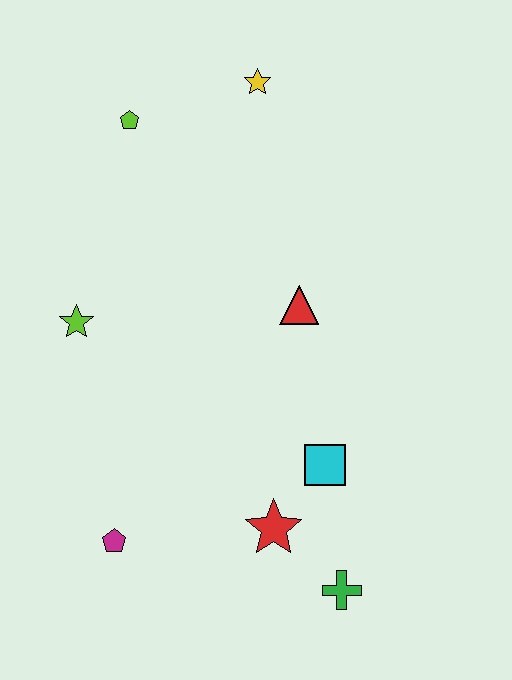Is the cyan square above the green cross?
Yes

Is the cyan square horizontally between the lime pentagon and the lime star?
No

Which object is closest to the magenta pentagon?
The red star is closest to the magenta pentagon.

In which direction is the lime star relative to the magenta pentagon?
The lime star is above the magenta pentagon.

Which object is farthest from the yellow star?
The green cross is farthest from the yellow star.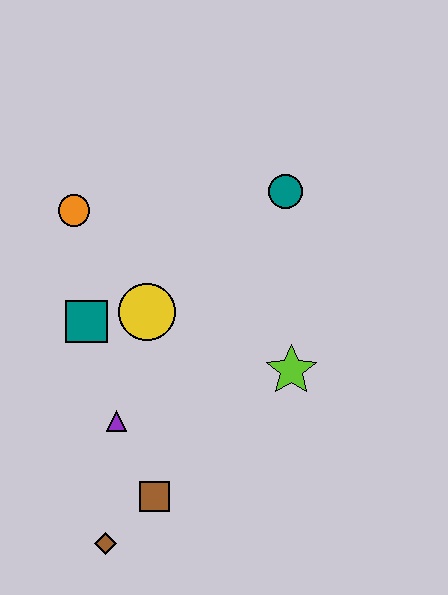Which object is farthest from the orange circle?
The brown diamond is farthest from the orange circle.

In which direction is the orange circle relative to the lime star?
The orange circle is to the left of the lime star.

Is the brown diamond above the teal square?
No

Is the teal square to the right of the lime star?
No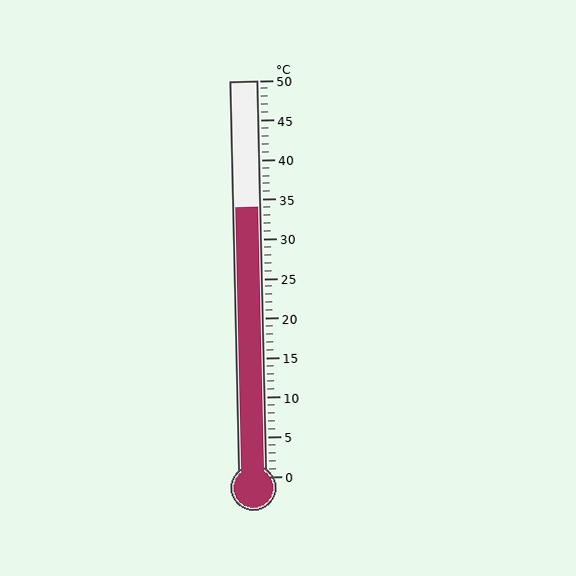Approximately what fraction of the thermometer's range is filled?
The thermometer is filled to approximately 70% of its range.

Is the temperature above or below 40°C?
The temperature is below 40°C.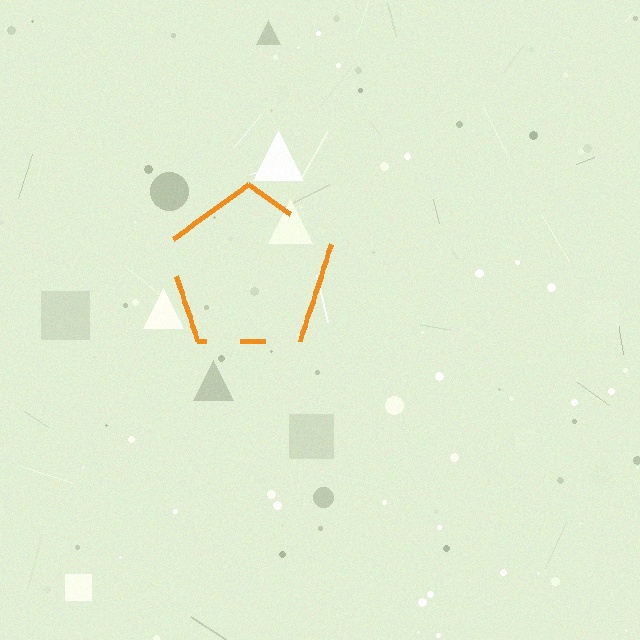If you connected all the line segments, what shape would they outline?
They would outline a pentagon.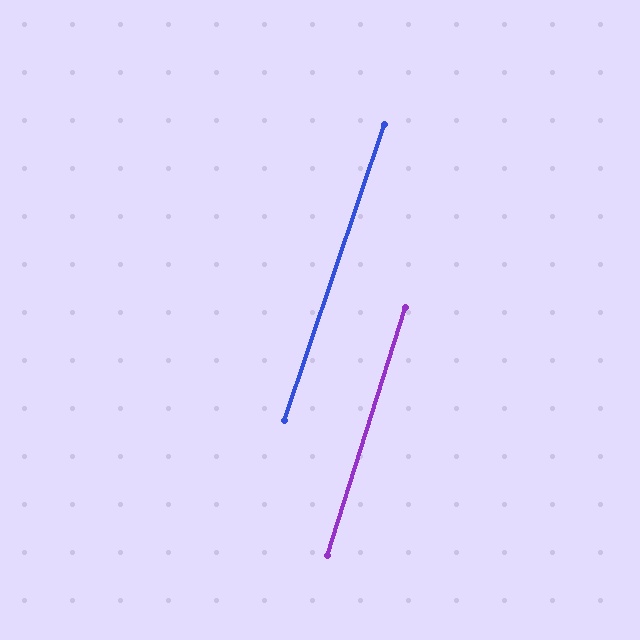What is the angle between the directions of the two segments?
Approximately 1 degree.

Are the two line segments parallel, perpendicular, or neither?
Parallel — their directions differ by only 1.1°.